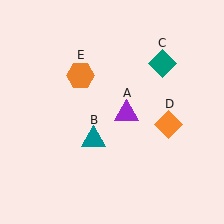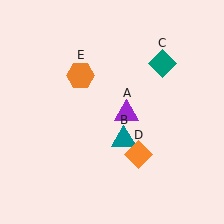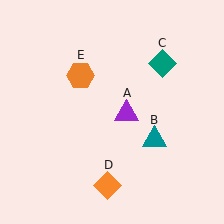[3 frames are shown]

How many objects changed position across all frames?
2 objects changed position: teal triangle (object B), orange diamond (object D).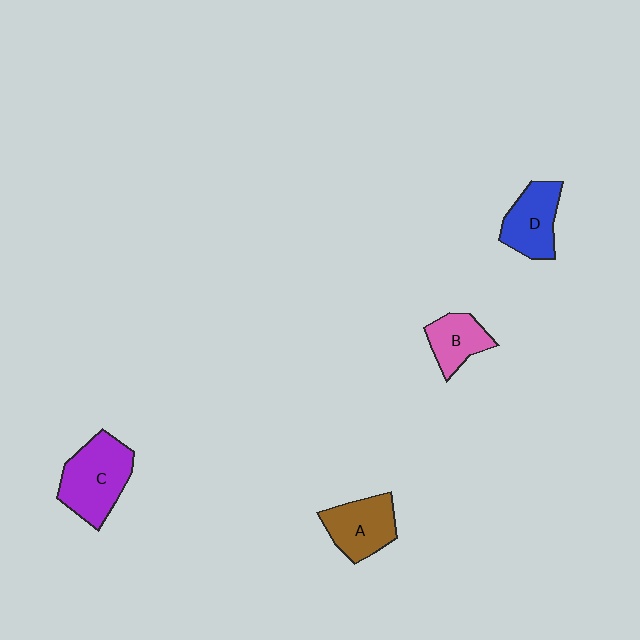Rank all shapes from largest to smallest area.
From largest to smallest: C (purple), A (brown), D (blue), B (pink).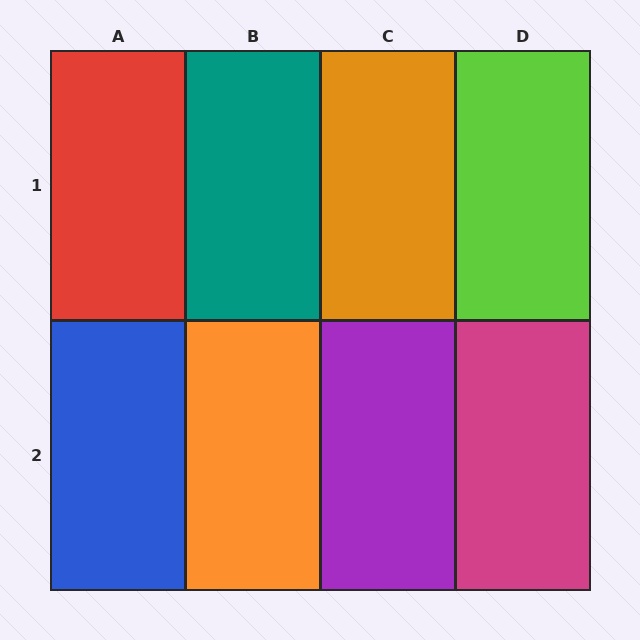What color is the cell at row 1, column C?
Orange.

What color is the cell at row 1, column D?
Lime.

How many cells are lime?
1 cell is lime.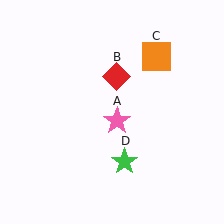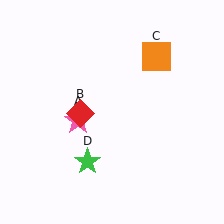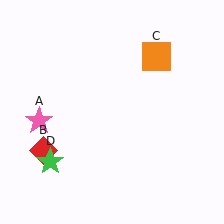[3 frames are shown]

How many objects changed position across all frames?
3 objects changed position: pink star (object A), red diamond (object B), green star (object D).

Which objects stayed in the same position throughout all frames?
Orange square (object C) remained stationary.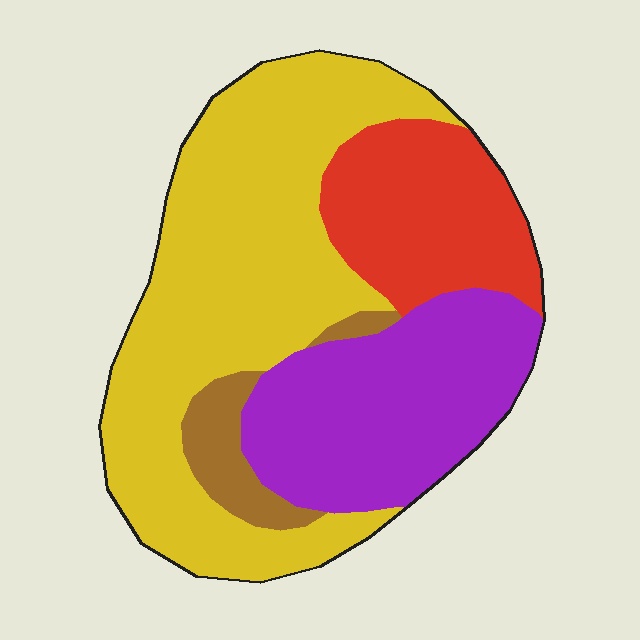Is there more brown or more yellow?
Yellow.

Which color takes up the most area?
Yellow, at roughly 50%.